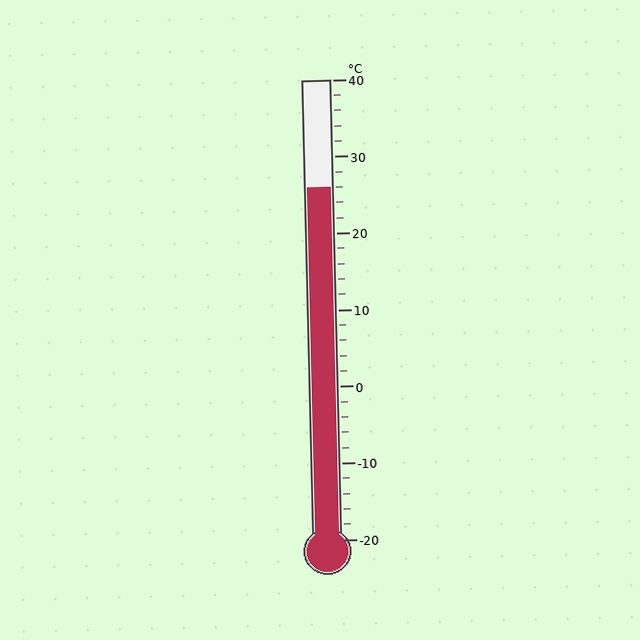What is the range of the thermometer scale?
The thermometer scale ranges from -20°C to 40°C.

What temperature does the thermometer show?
The thermometer shows approximately 26°C.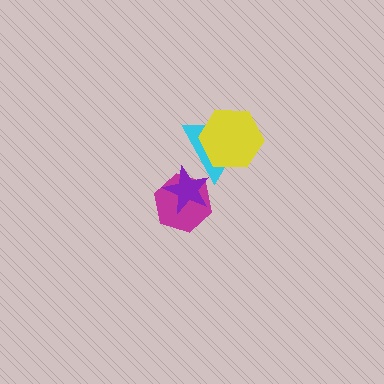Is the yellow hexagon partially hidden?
No, no other shape covers it.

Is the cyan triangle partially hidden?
Yes, it is partially covered by another shape.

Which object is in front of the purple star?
The cyan triangle is in front of the purple star.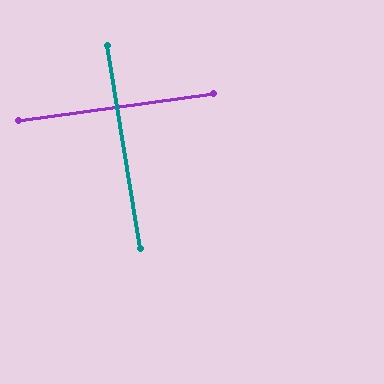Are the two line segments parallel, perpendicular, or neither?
Perpendicular — they meet at approximately 88°.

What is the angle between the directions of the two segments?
Approximately 88 degrees.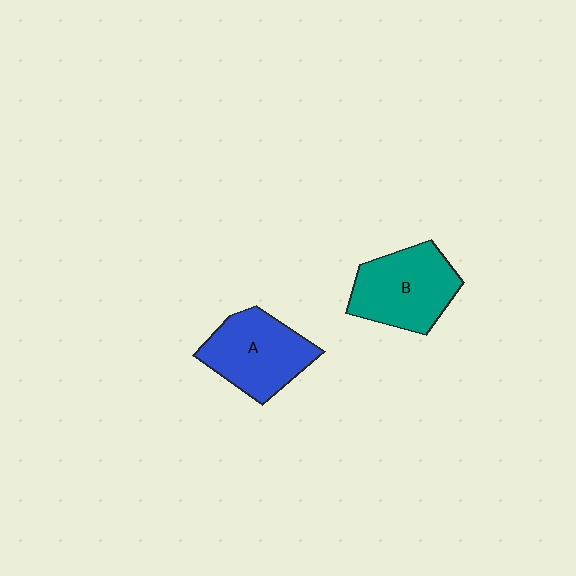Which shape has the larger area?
Shape B (teal).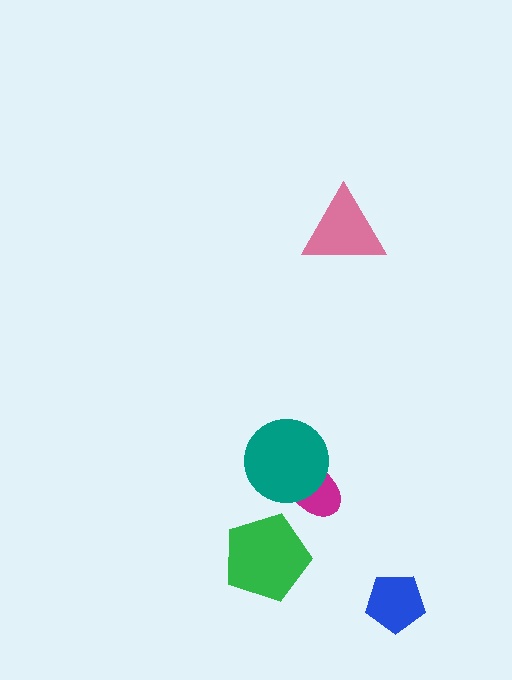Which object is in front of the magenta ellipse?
The teal circle is in front of the magenta ellipse.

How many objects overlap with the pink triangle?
0 objects overlap with the pink triangle.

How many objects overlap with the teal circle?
1 object overlaps with the teal circle.